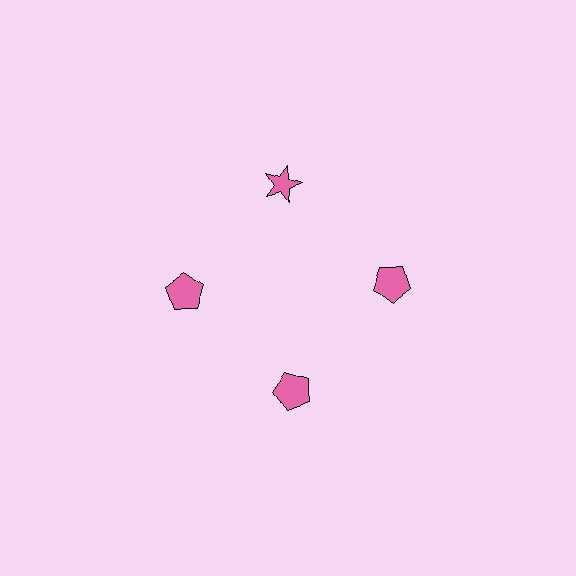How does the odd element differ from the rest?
It has a different shape: star instead of pentagon.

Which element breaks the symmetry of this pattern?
The pink star at roughly the 12 o'clock position breaks the symmetry. All other shapes are pink pentagons.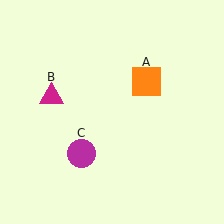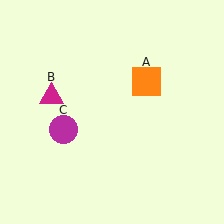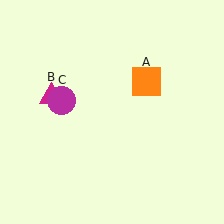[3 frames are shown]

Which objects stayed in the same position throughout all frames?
Orange square (object A) and magenta triangle (object B) remained stationary.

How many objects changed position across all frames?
1 object changed position: magenta circle (object C).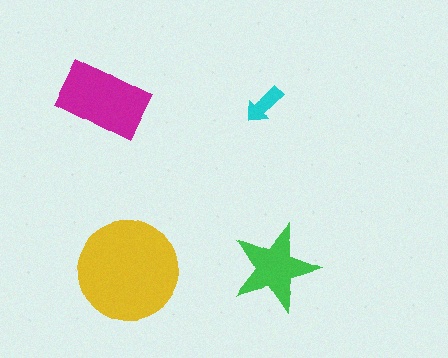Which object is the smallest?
The cyan arrow.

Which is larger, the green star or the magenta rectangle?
The magenta rectangle.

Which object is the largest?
The yellow circle.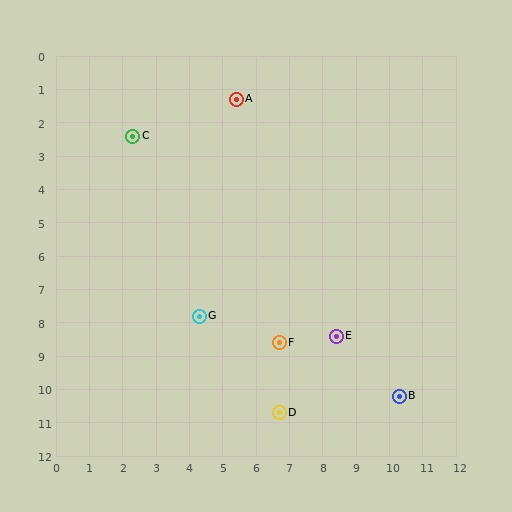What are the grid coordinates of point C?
Point C is at approximately (2.3, 2.4).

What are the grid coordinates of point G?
Point G is at approximately (4.3, 7.8).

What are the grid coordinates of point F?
Point F is at approximately (6.7, 8.6).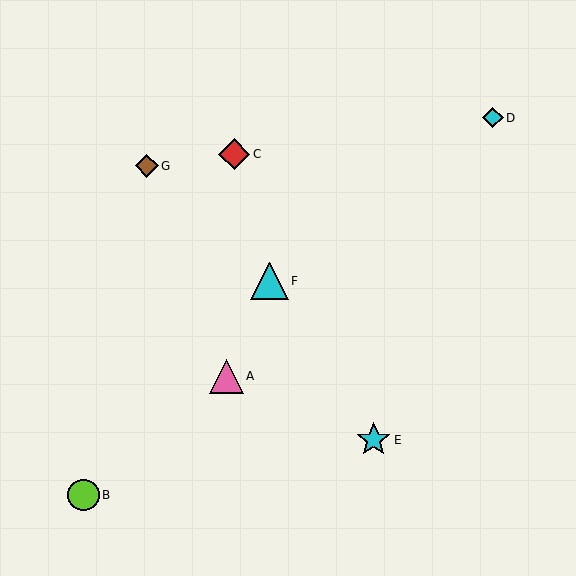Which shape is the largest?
The cyan triangle (labeled F) is the largest.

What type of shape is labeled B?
Shape B is a lime circle.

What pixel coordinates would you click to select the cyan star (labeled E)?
Click at (374, 440) to select the cyan star E.